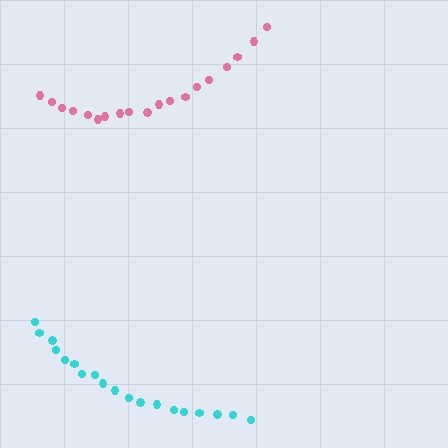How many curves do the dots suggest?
There are 2 distinct paths.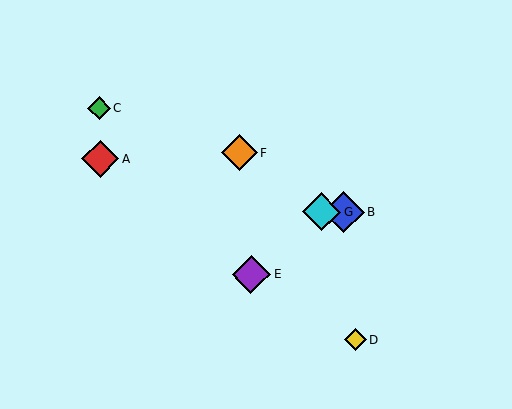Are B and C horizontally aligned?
No, B is at y≈212 and C is at y≈108.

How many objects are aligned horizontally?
2 objects (B, G) are aligned horizontally.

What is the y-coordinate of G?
Object G is at y≈212.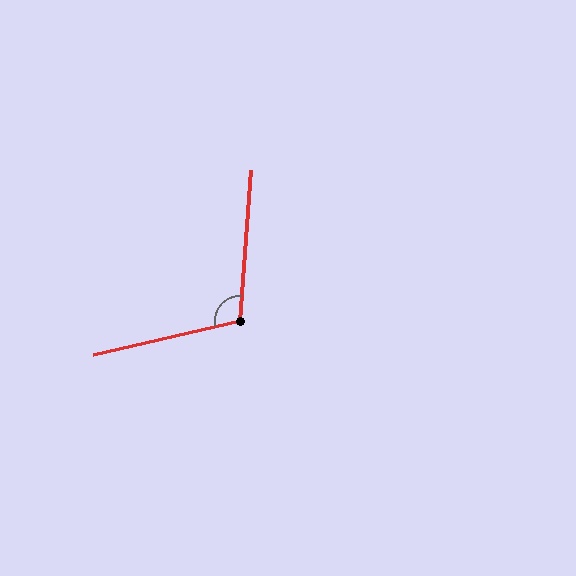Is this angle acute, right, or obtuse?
It is obtuse.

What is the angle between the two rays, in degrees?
Approximately 107 degrees.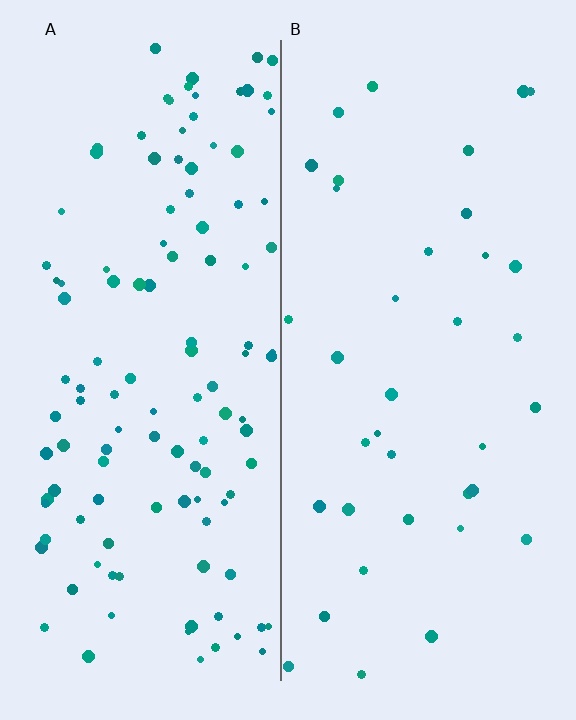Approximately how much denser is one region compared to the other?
Approximately 3.2× — region A over region B.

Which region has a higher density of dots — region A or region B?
A (the left).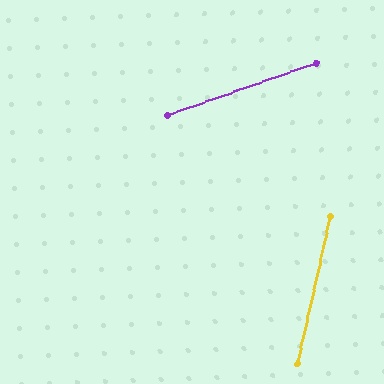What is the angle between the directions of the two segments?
Approximately 58 degrees.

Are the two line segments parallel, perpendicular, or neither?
Neither parallel nor perpendicular — they differ by about 58°.